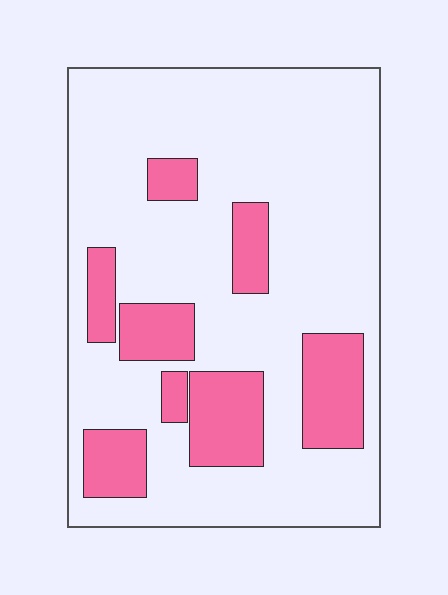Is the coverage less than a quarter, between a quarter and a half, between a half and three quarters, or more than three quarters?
Less than a quarter.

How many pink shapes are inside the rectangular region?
8.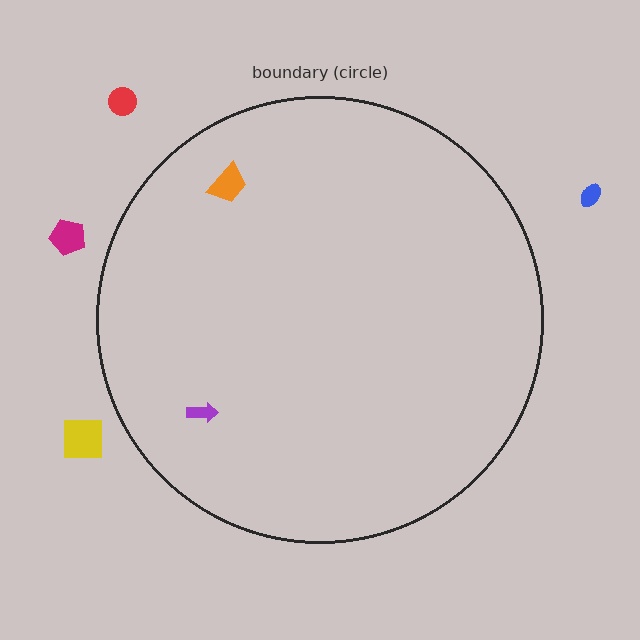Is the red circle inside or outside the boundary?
Outside.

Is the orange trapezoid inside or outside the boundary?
Inside.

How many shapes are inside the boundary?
2 inside, 4 outside.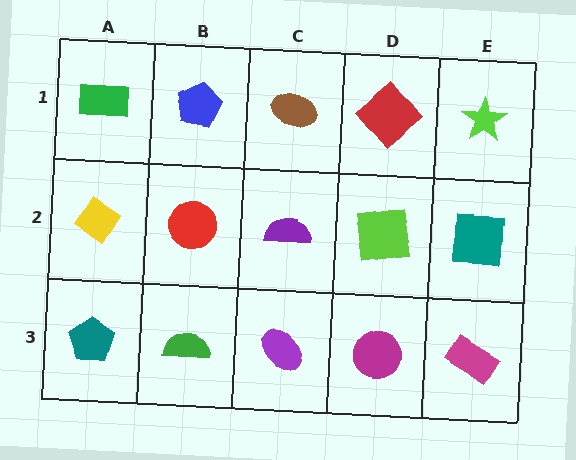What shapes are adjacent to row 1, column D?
A lime square (row 2, column D), a brown ellipse (row 1, column C), a lime star (row 1, column E).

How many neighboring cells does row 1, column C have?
3.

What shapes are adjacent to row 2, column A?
A green rectangle (row 1, column A), a teal pentagon (row 3, column A), a red circle (row 2, column B).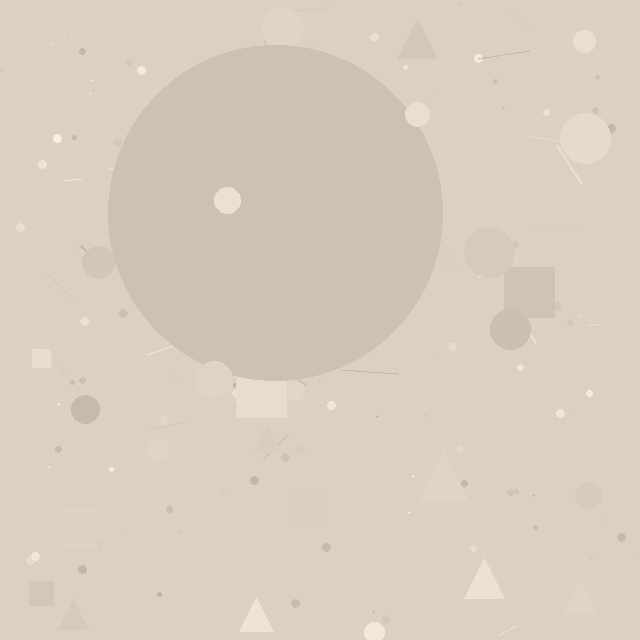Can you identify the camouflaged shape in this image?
The camouflaged shape is a circle.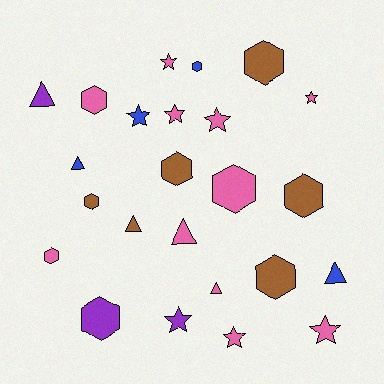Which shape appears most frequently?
Hexagon, with 10 objects.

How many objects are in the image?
There are 24 objects.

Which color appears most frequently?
Pink, with 11 objects.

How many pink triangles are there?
There are 2 pink triangles.